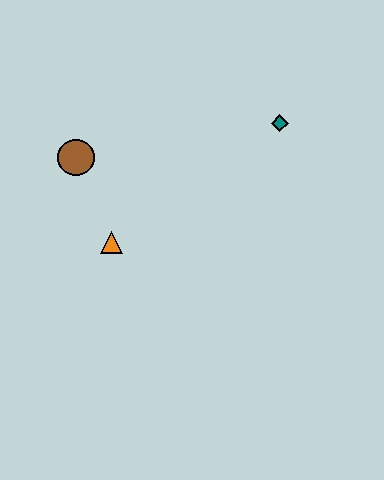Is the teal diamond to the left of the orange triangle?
No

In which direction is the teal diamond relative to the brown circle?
The teal diamond is to the right of the brown circle.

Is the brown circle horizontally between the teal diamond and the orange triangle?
No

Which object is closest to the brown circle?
The orange triangle is closest to the brown circle.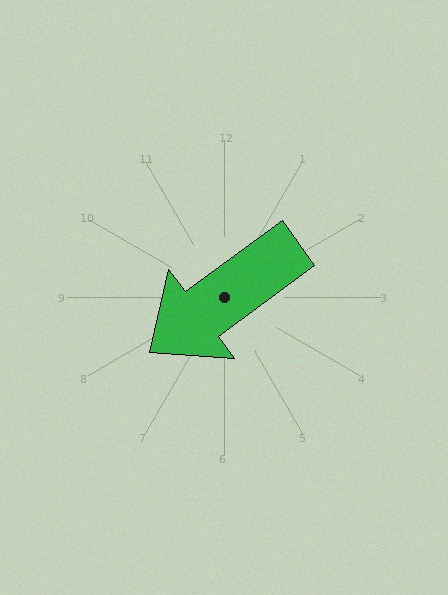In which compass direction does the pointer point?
Southwest.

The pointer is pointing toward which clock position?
Roughly 8 o'clock.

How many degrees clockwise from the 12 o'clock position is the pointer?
Approximately 234 degrees.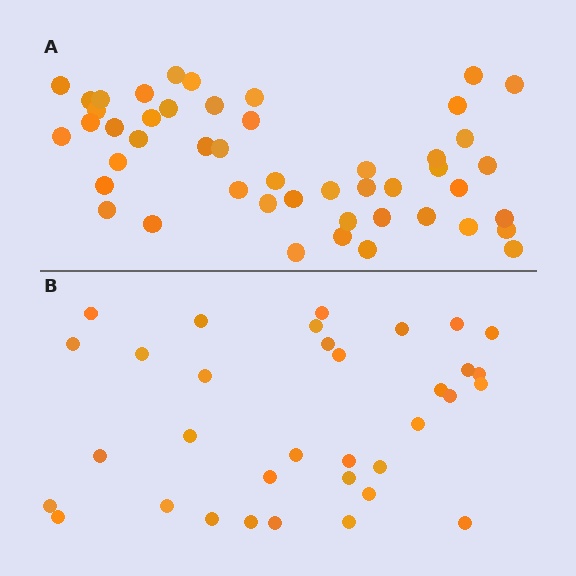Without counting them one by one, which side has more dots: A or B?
Region A (the top region) has more dots.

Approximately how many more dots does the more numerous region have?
Region A has approximately 15 more dots than region B.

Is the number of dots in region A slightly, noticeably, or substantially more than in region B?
Region A has noticeably more, but not dramatically so. The ratio is roughly 1.4 to 1.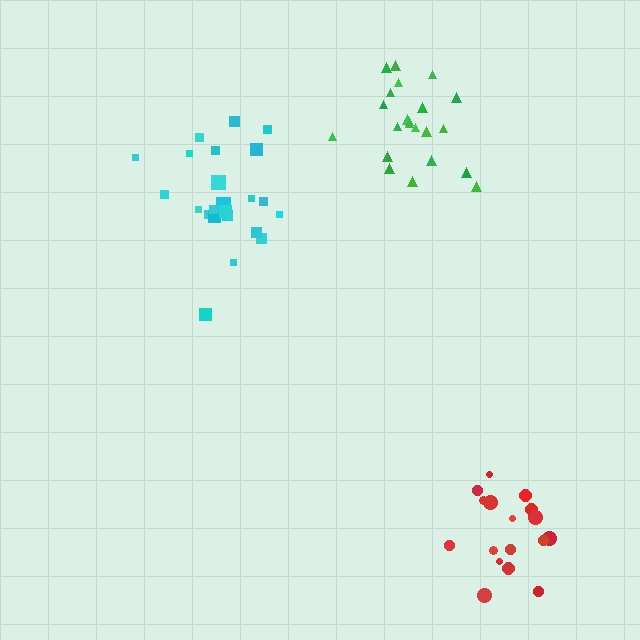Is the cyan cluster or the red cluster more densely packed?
Red.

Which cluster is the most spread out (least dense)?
Cyan.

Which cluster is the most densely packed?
Green.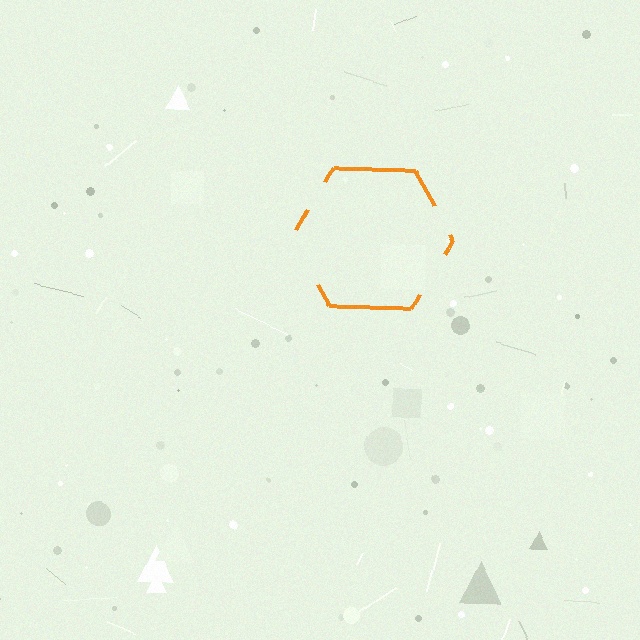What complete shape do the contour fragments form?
The contour fragments form a hexagon.